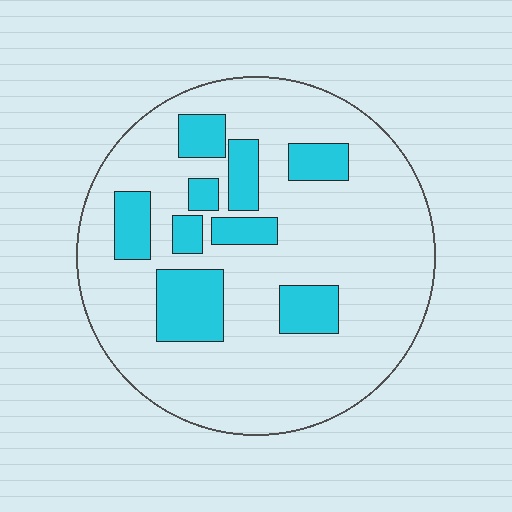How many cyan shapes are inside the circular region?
9.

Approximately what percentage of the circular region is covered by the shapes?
Approximately 20%.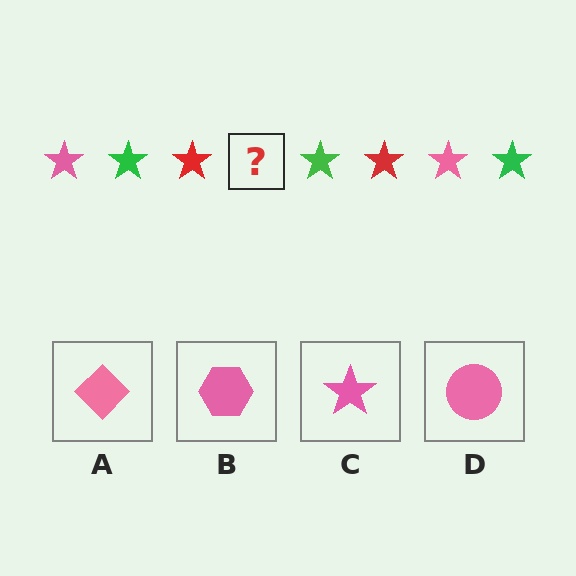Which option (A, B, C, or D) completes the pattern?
C.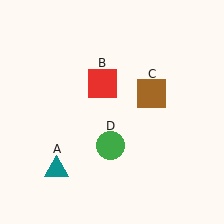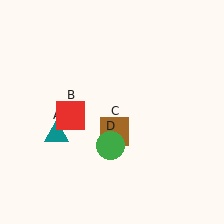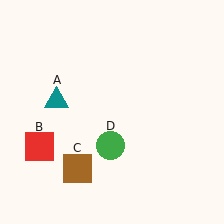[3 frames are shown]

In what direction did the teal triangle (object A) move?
The teal triangle (object A) moved up.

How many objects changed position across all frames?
3 objects changed position: teal triangle (object A), red square (object B), brown square (object C).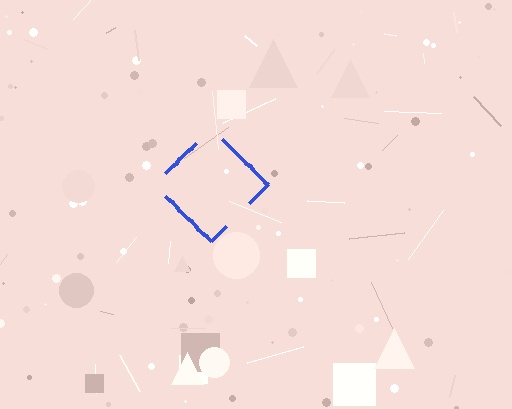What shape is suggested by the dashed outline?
The dashed outline suggests a diamond.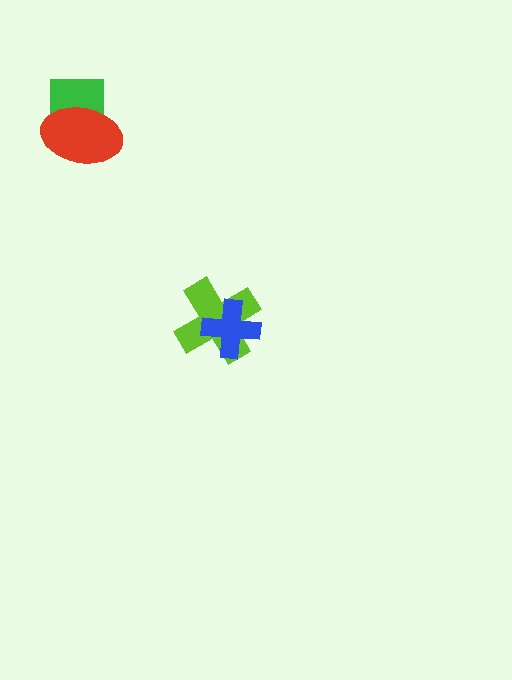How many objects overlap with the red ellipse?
1 object overlaps with the red ellipse.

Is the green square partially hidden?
Yes, it is partially covered by another shape.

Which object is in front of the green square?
The red ellipse is in front of the green square.